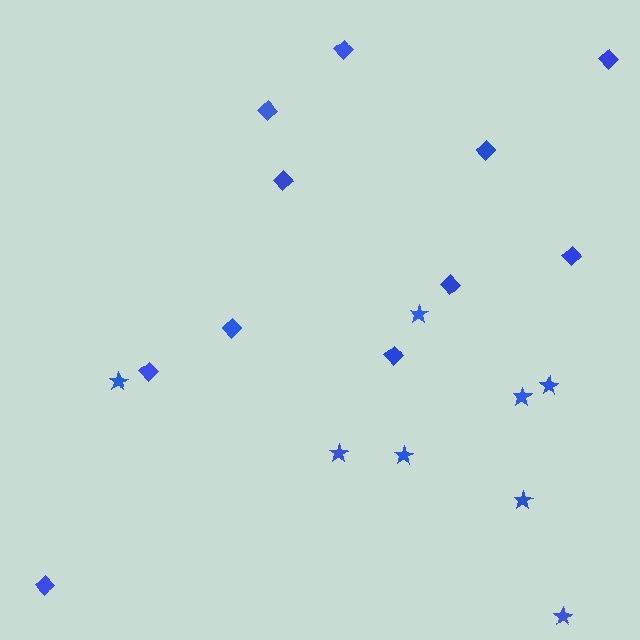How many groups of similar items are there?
There are 2 groups: one group of diamonds (11) and one group of stars (8).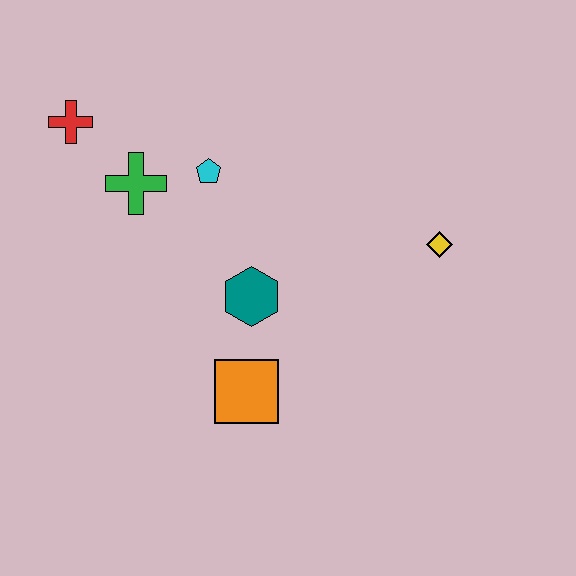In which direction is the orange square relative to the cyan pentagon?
The orange square is below the cyan pentagon.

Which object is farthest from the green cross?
The yellow diamond is farthest from the green cross.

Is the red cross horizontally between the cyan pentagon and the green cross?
No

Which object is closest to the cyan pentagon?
The green cross is closest to the cyan pentagon.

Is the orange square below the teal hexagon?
Yes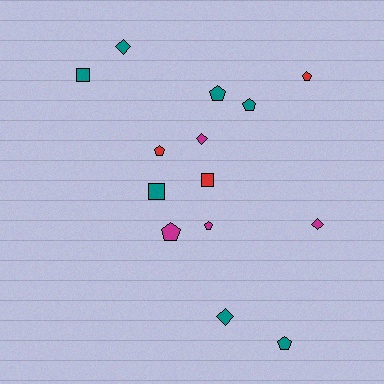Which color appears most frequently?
Teal, with 7 objects.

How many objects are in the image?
There are 14 objects.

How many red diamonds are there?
There are no red diamonds.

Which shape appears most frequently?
Pentagon, with 7 objects.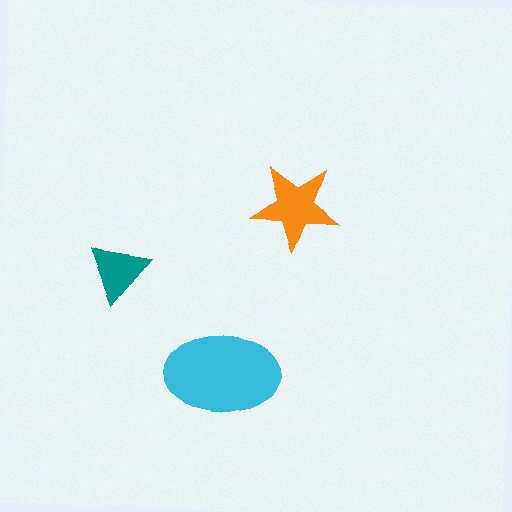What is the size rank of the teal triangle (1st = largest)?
3rd.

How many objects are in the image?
There are 3 objects in the image.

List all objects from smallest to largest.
The teal triangle, the orange star, the cyan ellipse.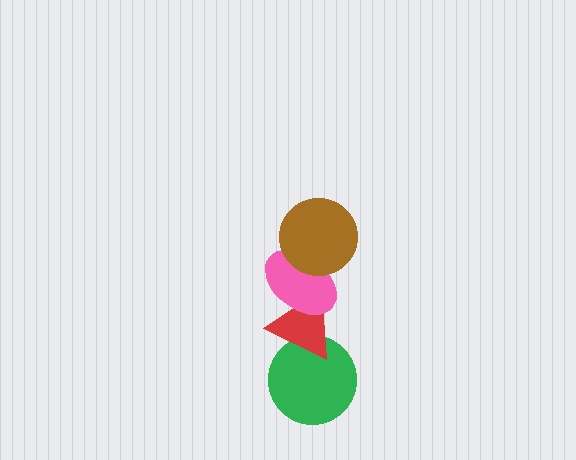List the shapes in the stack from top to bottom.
From top to bottom: the brown circle, the pink ellipse, the red triangle, the green circle.